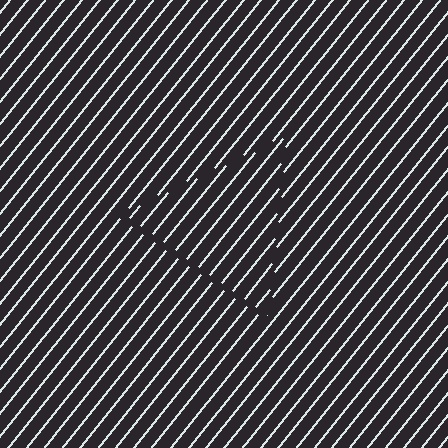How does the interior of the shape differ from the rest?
The interior of the shape contains the same grating, shifted by half a period — the contour is defined by the phase discontinuity where line-ends from the inner and outer gratings abut.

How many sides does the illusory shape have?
3 sides — the line-ends trace a triangle.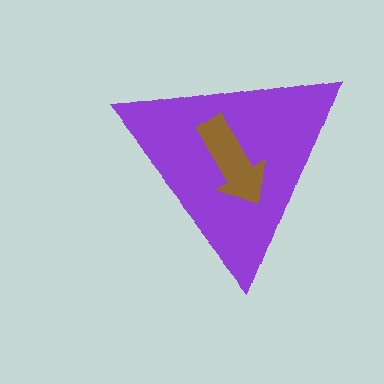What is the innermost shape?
The brown arrow.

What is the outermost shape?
The purple triangle.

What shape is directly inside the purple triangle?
The brown arrow.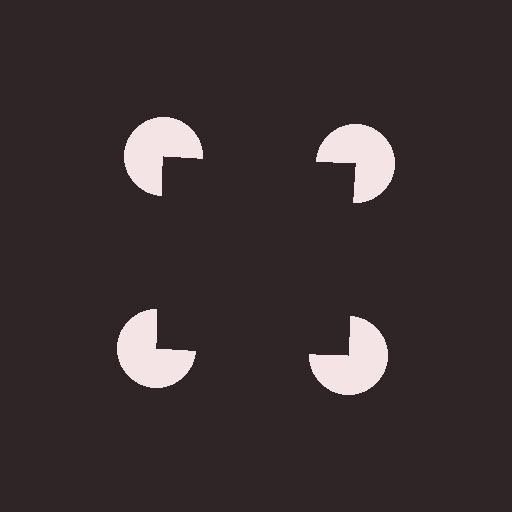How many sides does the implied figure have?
4 sides.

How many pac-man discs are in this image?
There are 4 — one at each vertex of the illusory square.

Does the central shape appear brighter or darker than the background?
It typically appears slightly darker than the background, even though no actual brightness change is drawn.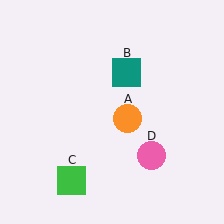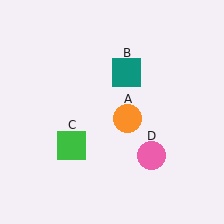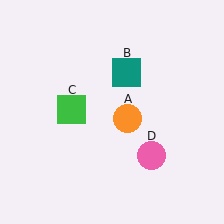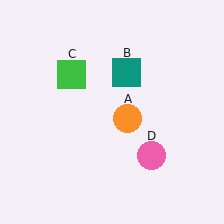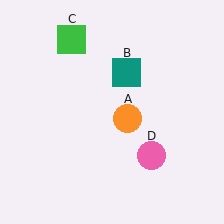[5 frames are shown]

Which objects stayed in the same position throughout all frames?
Orange circle (object A) and teal square (object B) and pink circle (object D) remained stationary.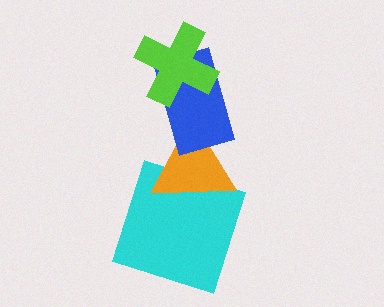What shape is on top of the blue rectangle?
The lime cross is on top of the blue rectangle.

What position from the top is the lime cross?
The lime cross is 1st from the top.